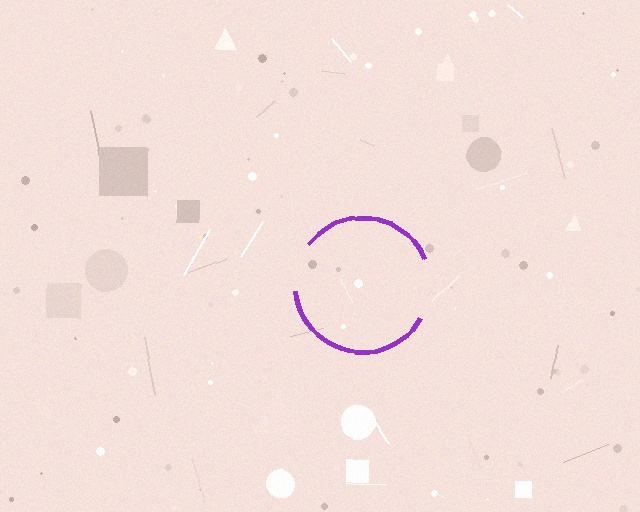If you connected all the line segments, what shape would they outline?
They would outline a circle.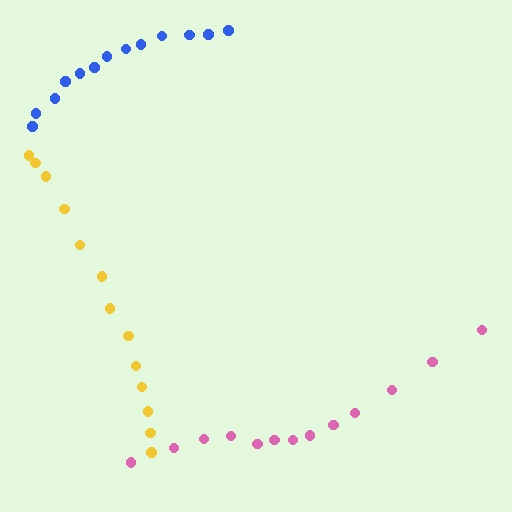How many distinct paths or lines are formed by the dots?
There are 3 distinct paths.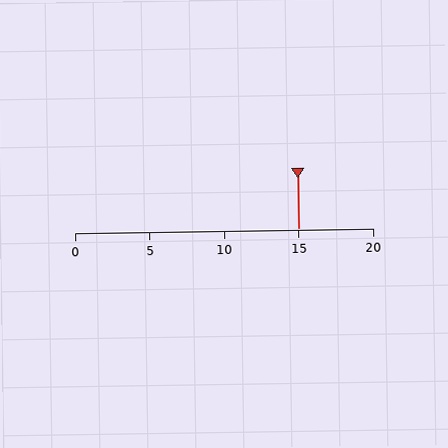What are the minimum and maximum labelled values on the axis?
The axis runs from 0 to 20.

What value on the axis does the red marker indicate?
The marker indicates approximately 15.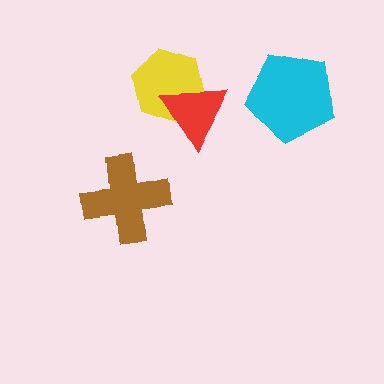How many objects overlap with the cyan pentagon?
0 objects overlap with the cyan pentagon.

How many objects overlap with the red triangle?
1 object overlaps with the red triangle.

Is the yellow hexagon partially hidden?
Yes, it is partially covered by another shape.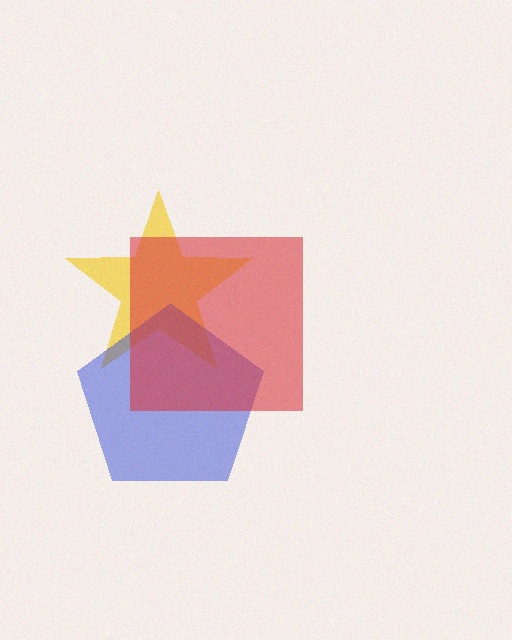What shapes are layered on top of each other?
The layered shapes are: a yellow star, a blue pentagon, a red square.